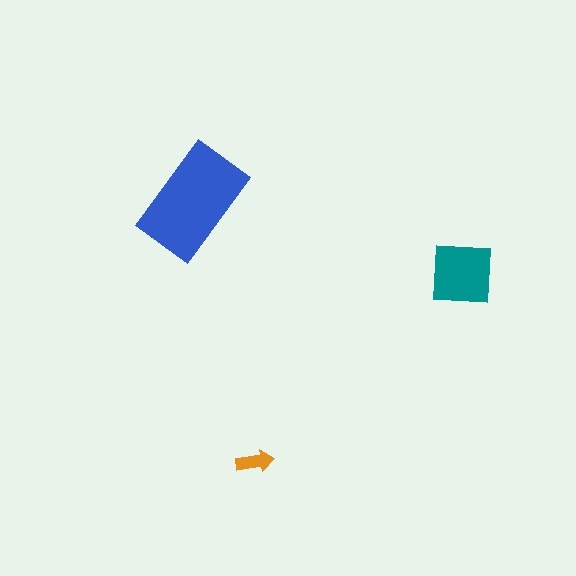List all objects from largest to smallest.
The blue rectangle, the teal square, the orange arrow.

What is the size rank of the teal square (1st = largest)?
2nd.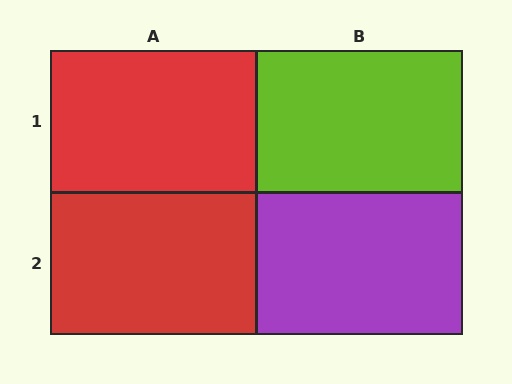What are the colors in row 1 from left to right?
Red, lime.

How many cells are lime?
1 cell is lime.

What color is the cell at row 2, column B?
Purple.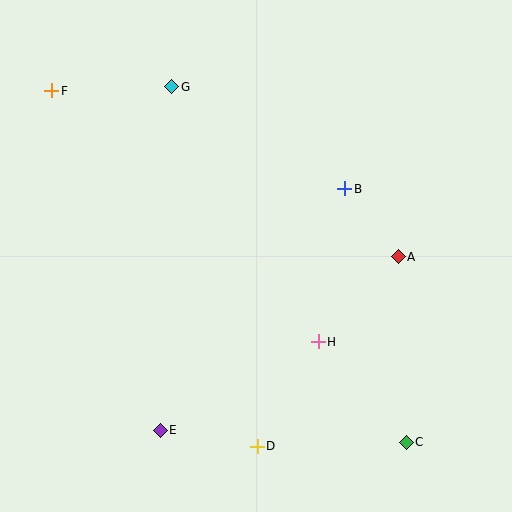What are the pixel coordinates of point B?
Point B is at (345, 189).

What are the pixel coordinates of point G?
Point G is at (172, 87).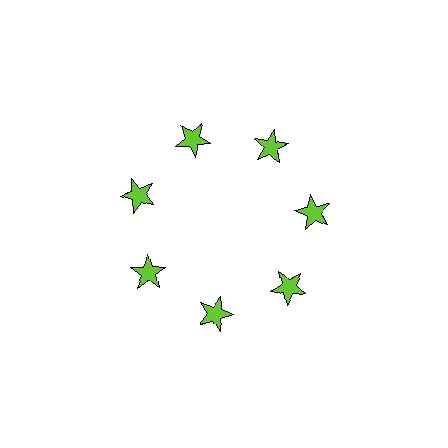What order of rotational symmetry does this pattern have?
This pattern has 7-fold rotational symmetry.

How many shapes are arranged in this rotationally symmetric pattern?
There are 7 shapes, arranged in 7 groups of 1.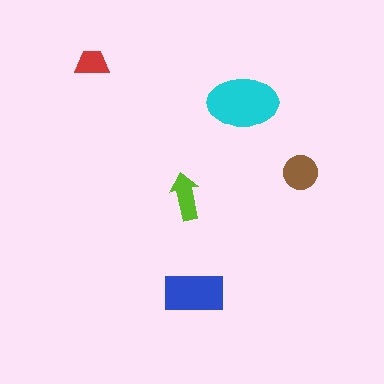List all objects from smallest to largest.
The red trapezoid, the lime arrow, the brown circle, the blue rectangle, the cyan ellipse.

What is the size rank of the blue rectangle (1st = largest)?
2nd.